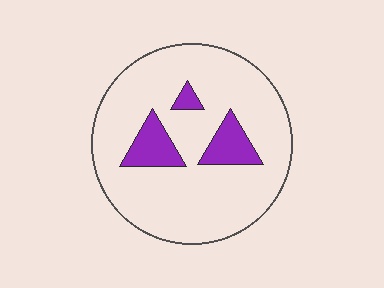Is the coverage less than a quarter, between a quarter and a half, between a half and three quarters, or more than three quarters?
Less than a quarter.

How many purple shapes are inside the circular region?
3.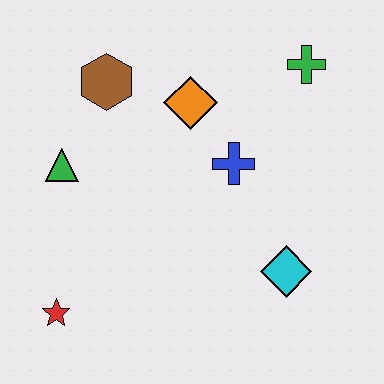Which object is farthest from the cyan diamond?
The brown hexagon is farthest from the cyan diamond.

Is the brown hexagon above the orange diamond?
Yes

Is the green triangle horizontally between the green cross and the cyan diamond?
No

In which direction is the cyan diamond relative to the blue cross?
The cyan diamond is below the blue cross.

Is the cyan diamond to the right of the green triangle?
Yes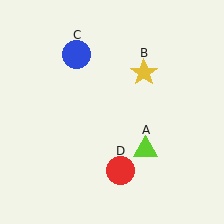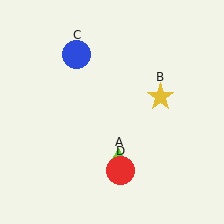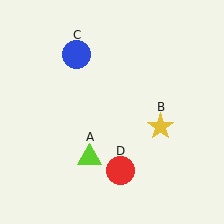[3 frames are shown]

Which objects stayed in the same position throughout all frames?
Blue circle (object C) and red circle (object D) remained stationary.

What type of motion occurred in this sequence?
The lime triangle (object A), yellow star (object B) rotated clockwise around the center of the scene.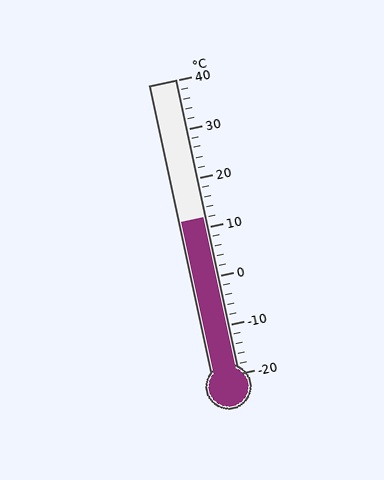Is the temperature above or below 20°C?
The temperature is below 20°C.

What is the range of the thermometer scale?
The thermometer scale ranges from -20°C to 40°C.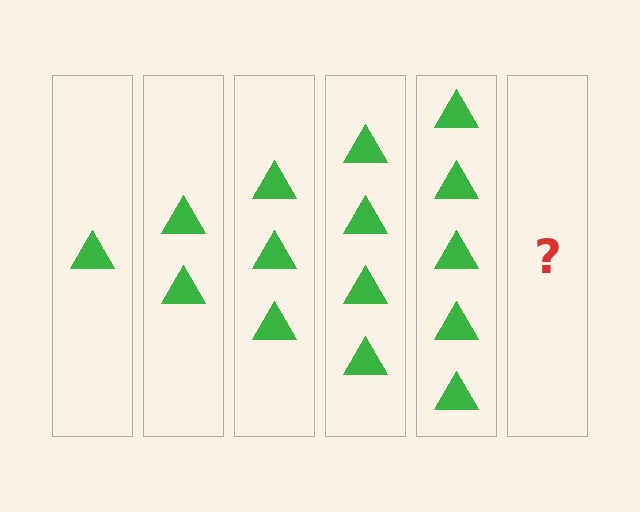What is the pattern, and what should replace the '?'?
The pattern is that each step adds one more triangle. The '?' should be 6 triangles.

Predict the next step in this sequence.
The next step is 6 triangles.